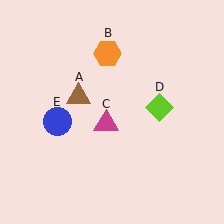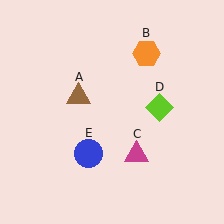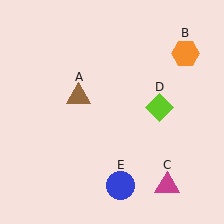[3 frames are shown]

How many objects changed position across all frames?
3 objects changed position: orange hexagon (object B), magenta triangle (object C), blue circle (object E).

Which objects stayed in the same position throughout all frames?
Brown triangle (object A) and lime diamond (object D) remained stationary.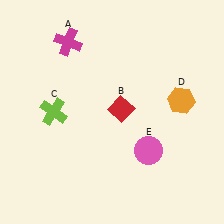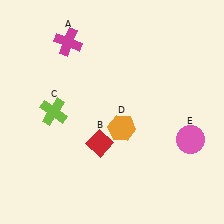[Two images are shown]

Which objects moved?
The objects that moved are: the red diamond (B), the orange hexagon (D), the pink circle (E).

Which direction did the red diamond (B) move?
The red diamond (B) moved down.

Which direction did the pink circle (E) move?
The pink circle (E) moved right.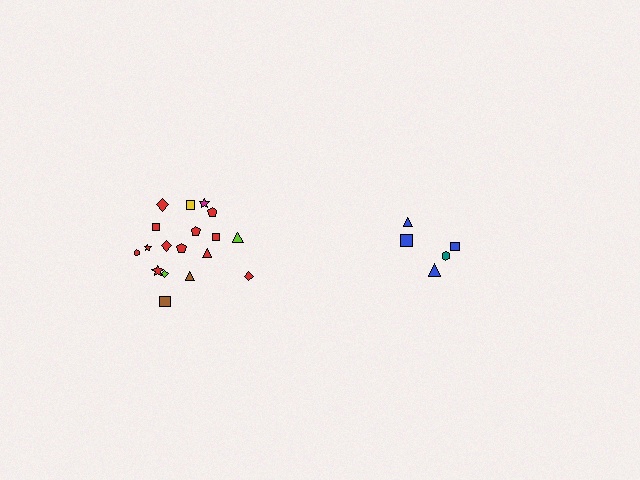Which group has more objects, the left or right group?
The left group.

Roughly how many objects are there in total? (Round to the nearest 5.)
Roughly 25 objects in total.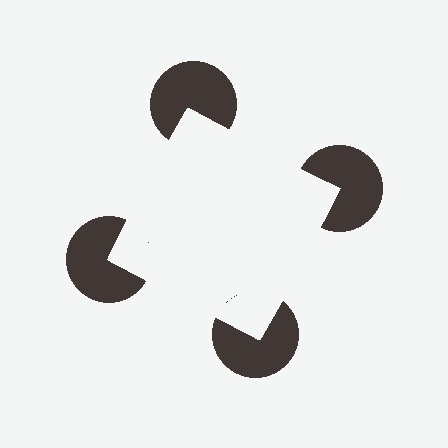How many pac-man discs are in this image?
There are 4 — one at each vertex of the illusory square.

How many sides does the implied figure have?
4 sides.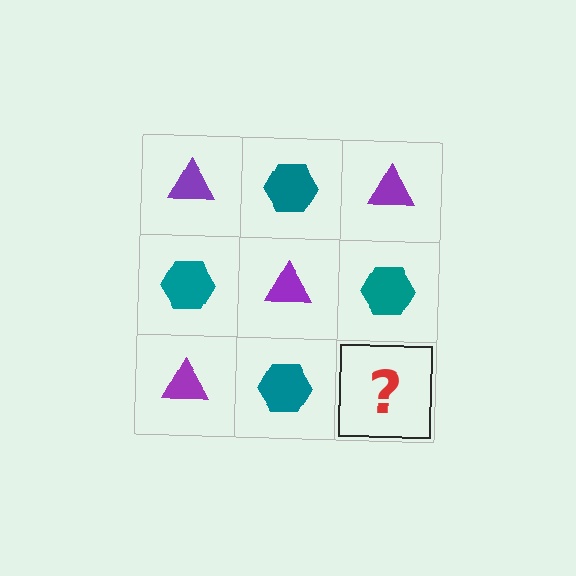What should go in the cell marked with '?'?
The missing cell should contain a purple triangle.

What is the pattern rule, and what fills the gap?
The rule is that it alternates purple triangle and teal hexagon in a checkerboard pattern. The gap should be filled with a purple triangle.